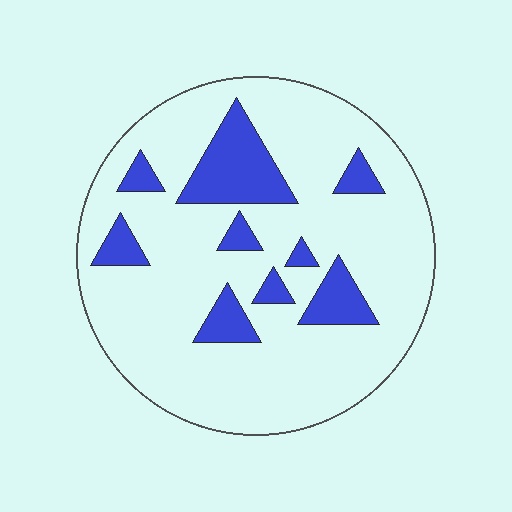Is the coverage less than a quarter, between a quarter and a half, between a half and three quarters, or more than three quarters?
Less than a quarter.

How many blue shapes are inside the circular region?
9.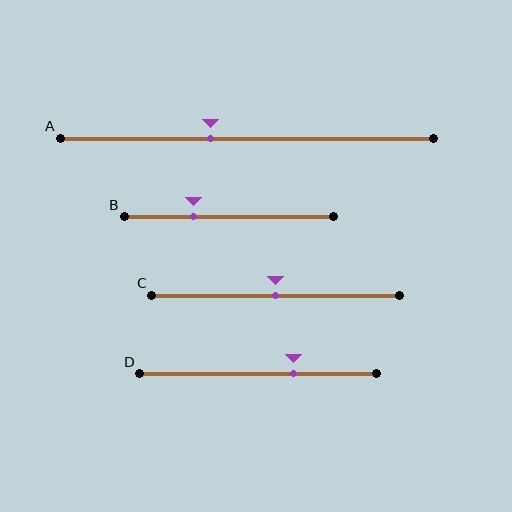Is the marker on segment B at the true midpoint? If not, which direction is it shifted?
No, the marker on segment B is shifted to the left by about 17% of the segment length.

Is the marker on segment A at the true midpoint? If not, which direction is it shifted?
No, the marker on segment A is shifted to the left by about 10% of the segment length.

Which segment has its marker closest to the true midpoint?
Segment C has its marker closest to the true midpoint.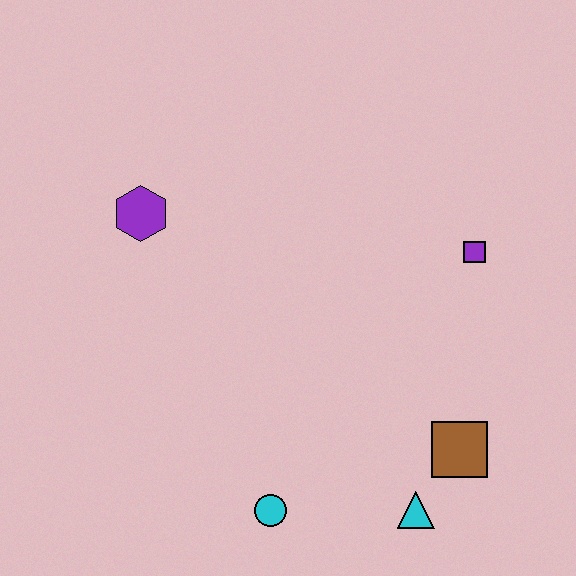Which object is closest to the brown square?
The cyan triangle is closest to the brown square.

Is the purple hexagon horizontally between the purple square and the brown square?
No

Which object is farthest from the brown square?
The purple hexagon is farthest from the brown square.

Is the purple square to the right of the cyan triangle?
Yes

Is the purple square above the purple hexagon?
No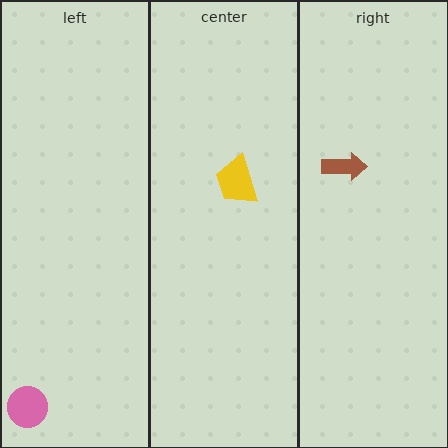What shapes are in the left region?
The pink circle.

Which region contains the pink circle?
The left region.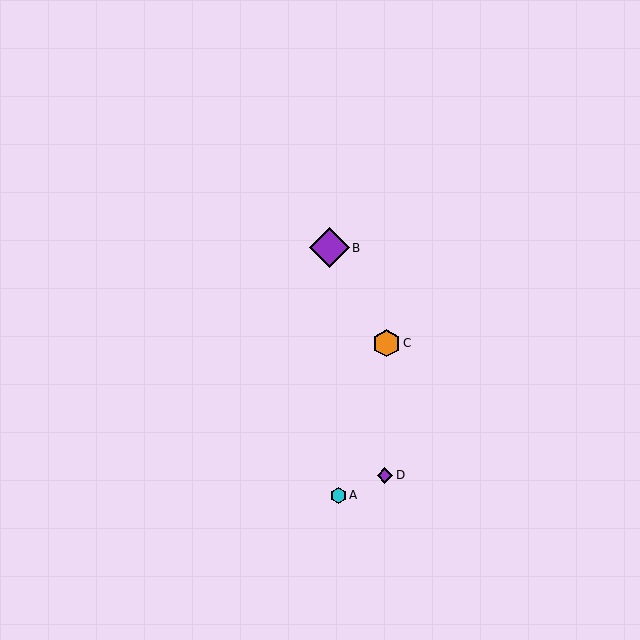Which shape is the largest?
The purple diamond (labeled B) is the largest.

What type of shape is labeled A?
Shape A is a cyan hexagon.